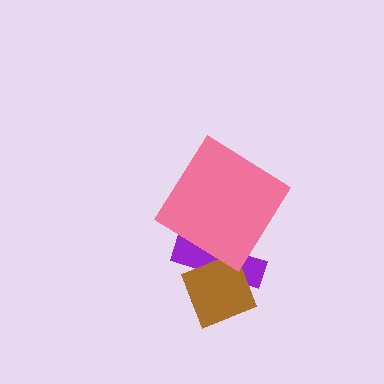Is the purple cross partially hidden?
Yes, it is partially covered by another shape.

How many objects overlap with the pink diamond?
1 object overlaps with the pink diamond.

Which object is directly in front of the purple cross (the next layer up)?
The brown square is directly in front of the purple cross.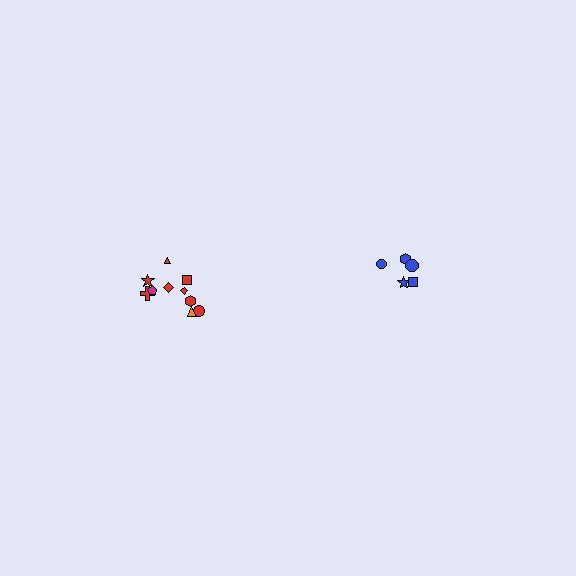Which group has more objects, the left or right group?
The left group.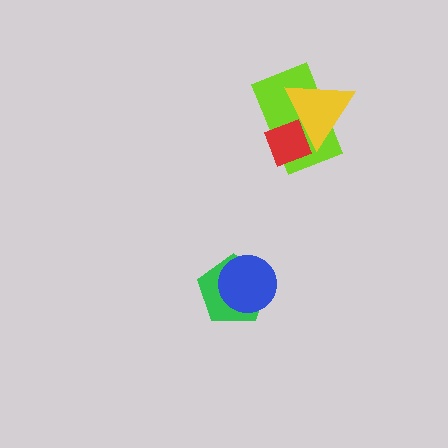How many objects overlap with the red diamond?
2 objects overlap with the red diamond.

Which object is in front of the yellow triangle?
The red diamond is in front of the yellow triangle.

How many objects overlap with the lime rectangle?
2 objects overlap with the lime rectangle.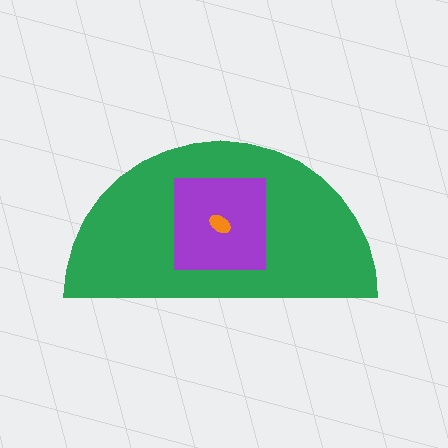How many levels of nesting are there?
3.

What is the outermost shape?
The green semicircle.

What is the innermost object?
The orange ellipse.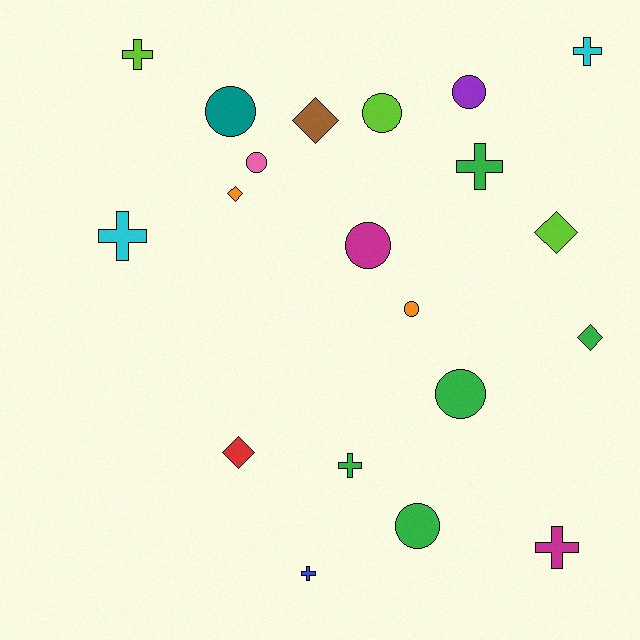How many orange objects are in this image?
There are 2 orange objects.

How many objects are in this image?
There are 20 objects.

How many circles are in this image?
There are 8 circles.